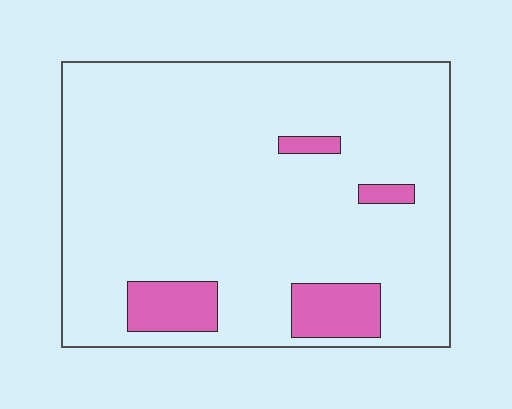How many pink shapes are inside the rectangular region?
4.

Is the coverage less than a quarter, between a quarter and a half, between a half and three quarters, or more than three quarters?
Less than a quarter.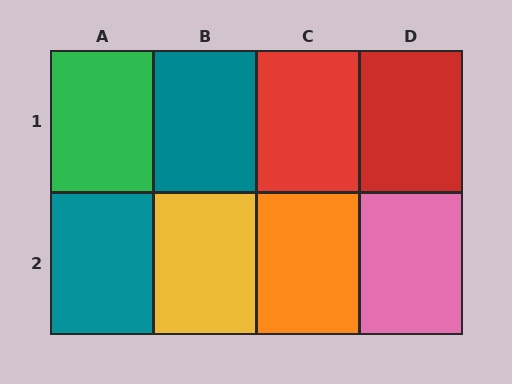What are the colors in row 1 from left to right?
Green, teal, red, red.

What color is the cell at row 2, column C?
Orange.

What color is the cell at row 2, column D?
Pink.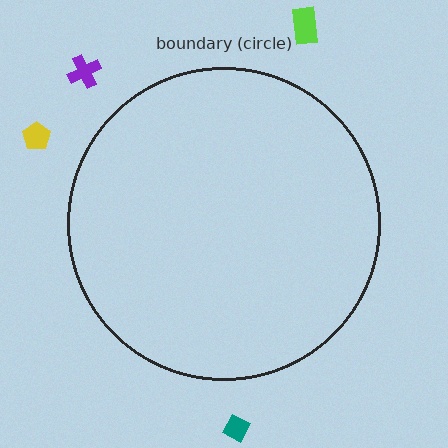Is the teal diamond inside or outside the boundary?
Outside.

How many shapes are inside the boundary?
0 inside, 4 outside.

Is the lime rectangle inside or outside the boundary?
Outside.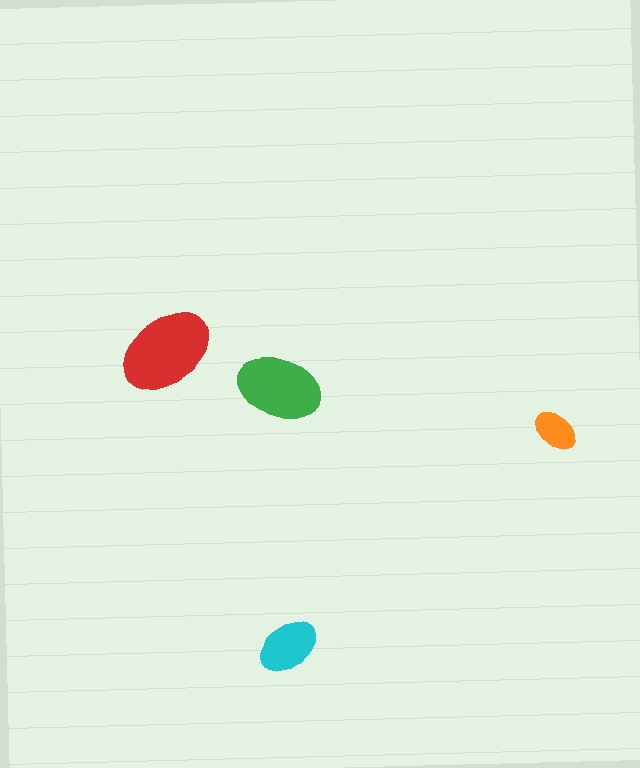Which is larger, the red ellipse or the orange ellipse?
The red one.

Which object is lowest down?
The cyan ellipse is bottommost.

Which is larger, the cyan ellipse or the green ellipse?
The green one.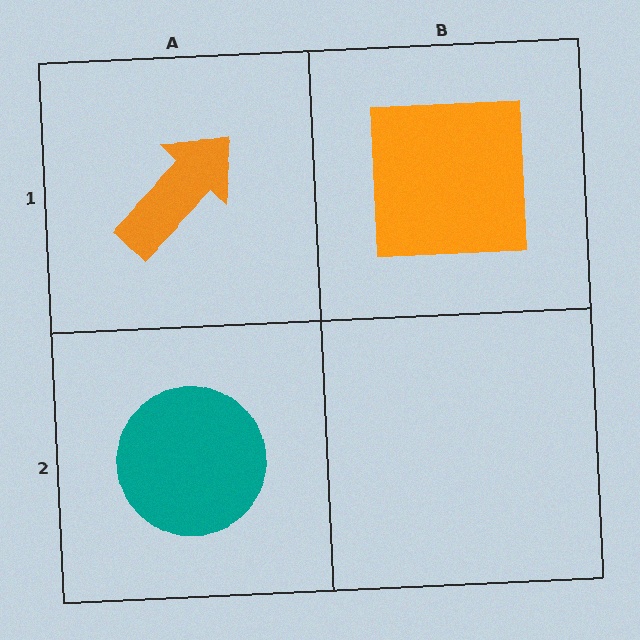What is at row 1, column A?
An orange arrow.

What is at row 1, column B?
An orange square.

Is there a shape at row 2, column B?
No, that cell is empty.